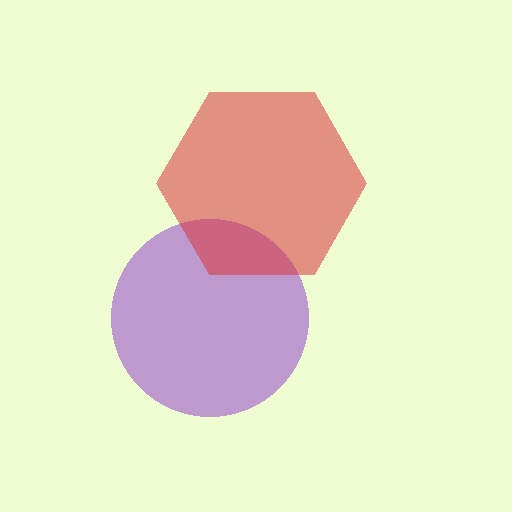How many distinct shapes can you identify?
There are 2 distinct shapes: a purple circle, a red hexagon.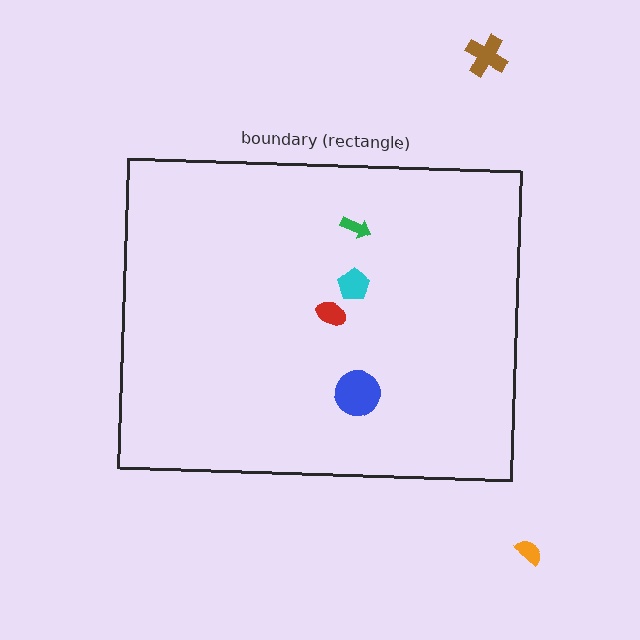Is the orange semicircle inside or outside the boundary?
Outside.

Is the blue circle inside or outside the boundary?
Inside.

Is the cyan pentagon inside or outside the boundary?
Inside.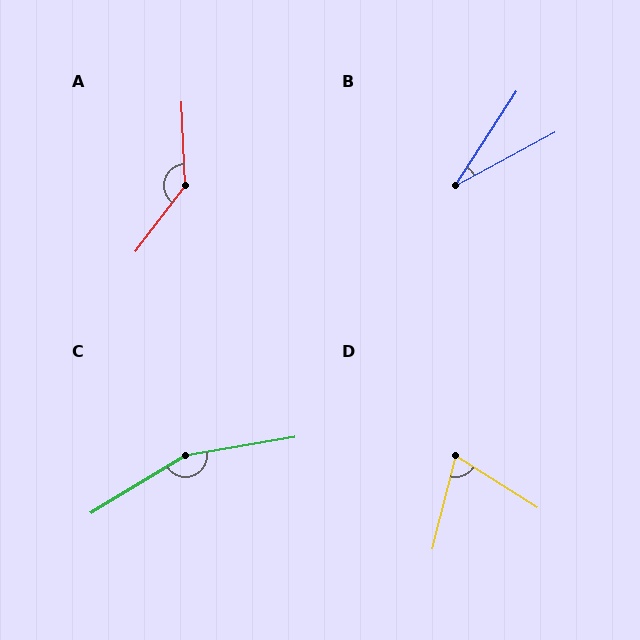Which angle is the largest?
C, at approximately 158 degrees.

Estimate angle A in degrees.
Approximately 140 degrees.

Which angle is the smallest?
B, at approximately 28 degrees.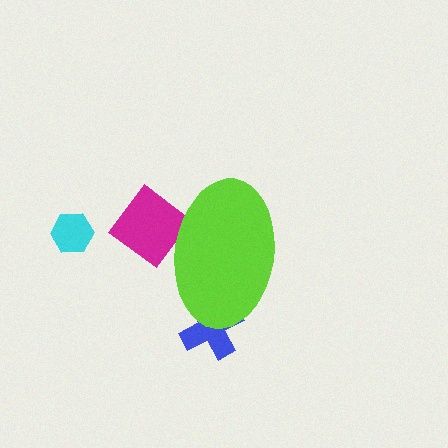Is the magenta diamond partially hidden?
Yes, the magenta diamond is partially hidden behind the lime ellipse.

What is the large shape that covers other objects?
A lime ellipse.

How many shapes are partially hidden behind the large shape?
2 shapes are partially hidden.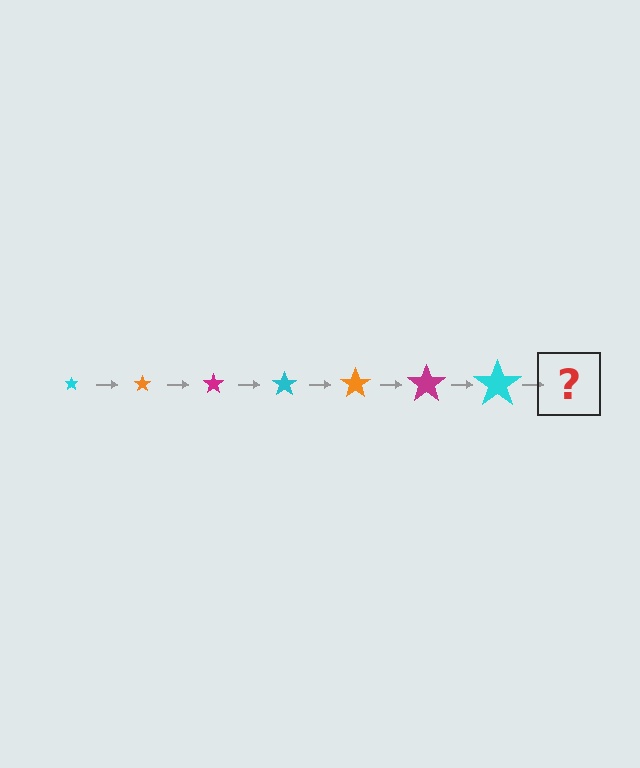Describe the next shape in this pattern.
It should be an orange star, larger than the previous one.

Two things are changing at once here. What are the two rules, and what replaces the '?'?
The two rules are that the star grows larger each step and the color cycles through cyan, orange, and magenta. The '?' should be an orange star, larger than the previous one.